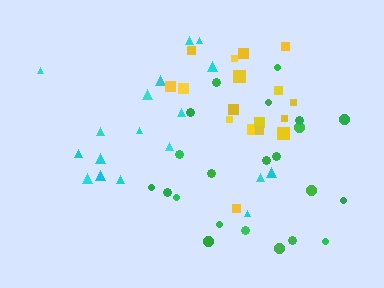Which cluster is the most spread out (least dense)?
Cyan.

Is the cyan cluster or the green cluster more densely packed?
Green.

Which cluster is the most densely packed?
Yellow.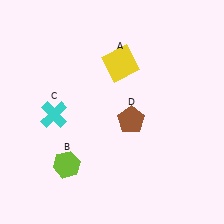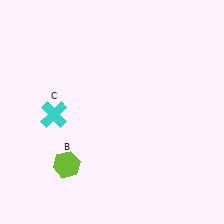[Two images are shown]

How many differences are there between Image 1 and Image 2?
There are 2 differences between the two images.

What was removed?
The brown pentagon (D), the yellow square (A) were removed in Image 2.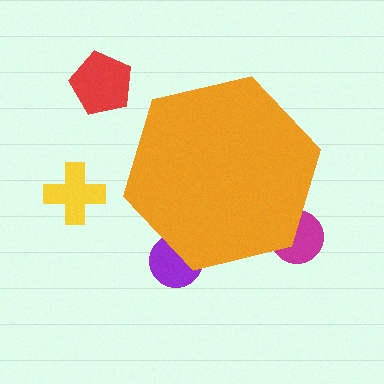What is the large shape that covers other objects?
An orange hexagon.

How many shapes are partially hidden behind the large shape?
2 shapes are partially hidden.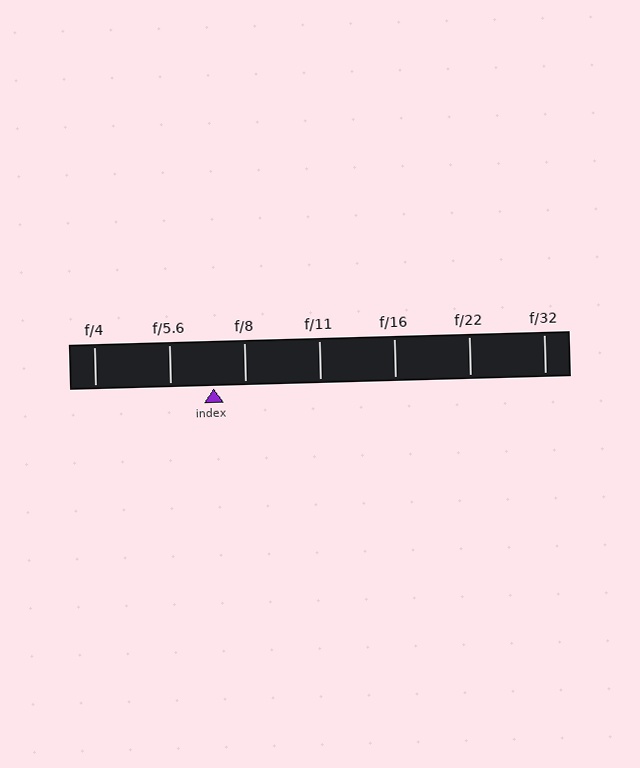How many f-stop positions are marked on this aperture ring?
There are 7 f-stop positions marked.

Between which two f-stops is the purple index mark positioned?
The index mark is between f/5.6 and f/8.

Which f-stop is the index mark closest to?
The index mark is closest to f/8.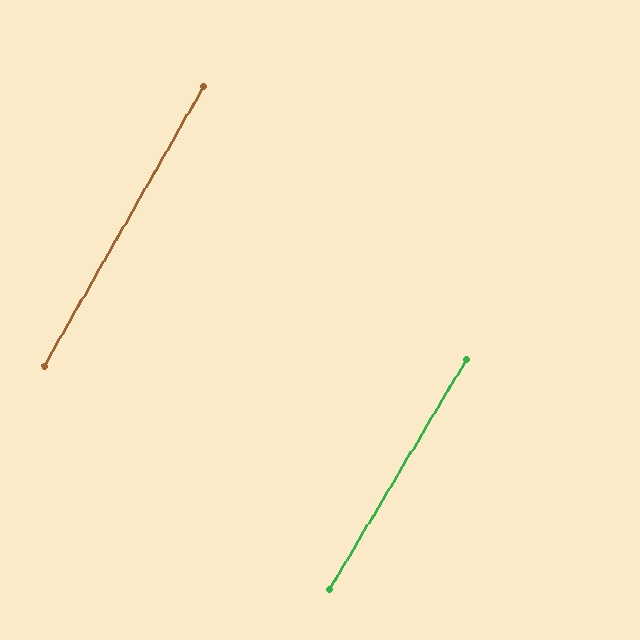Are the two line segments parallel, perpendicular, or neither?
Parallel — their directions differ by only 1.0°.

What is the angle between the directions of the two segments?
Approximately 1 degree.